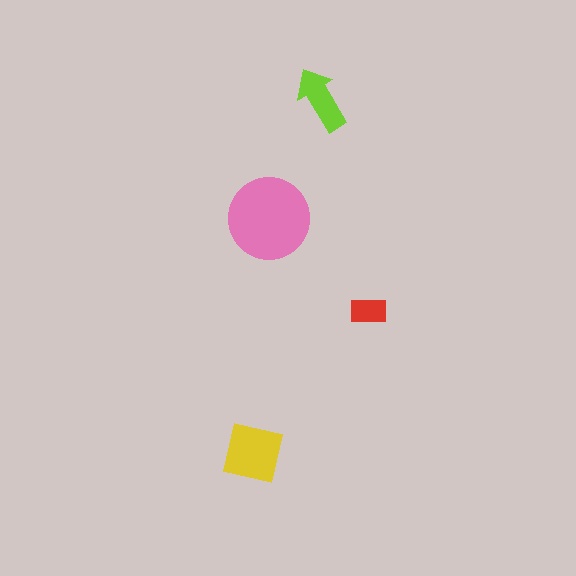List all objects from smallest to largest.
The red rectangle, the lime arrow, the yellow square, the pink circle.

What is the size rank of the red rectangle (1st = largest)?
4th.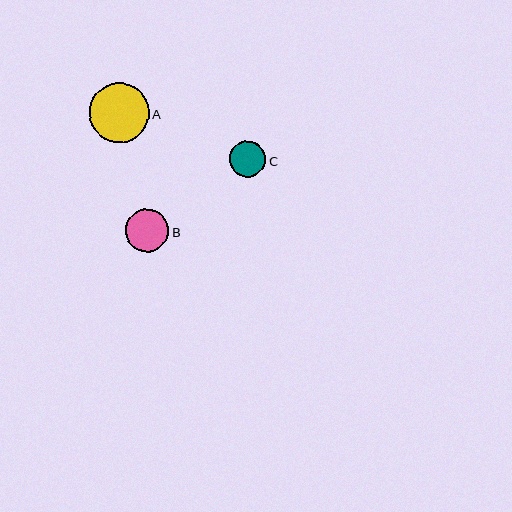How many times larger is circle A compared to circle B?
Circle A is approximately 1.4 times the size of circle B.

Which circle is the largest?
Circle A is the largest with a size of approximately 60 pixels.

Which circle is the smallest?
Circle C is the smallest with a size of approximately 36 pixels.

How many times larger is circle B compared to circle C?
Circle B is approximately 1.2 times the size of circle C.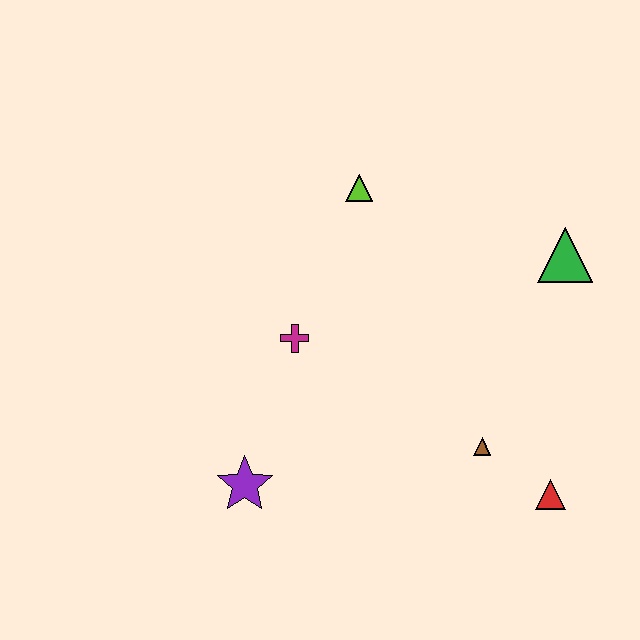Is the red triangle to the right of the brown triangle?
Yes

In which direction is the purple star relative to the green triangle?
The purple star is to the left of the green triangle.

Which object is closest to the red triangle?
The brown triangle is closest to the red triangle.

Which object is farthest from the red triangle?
The lime triangle is farthest from the red triangle.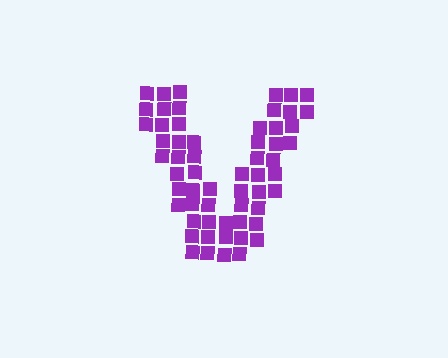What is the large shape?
The large shape is the letter V.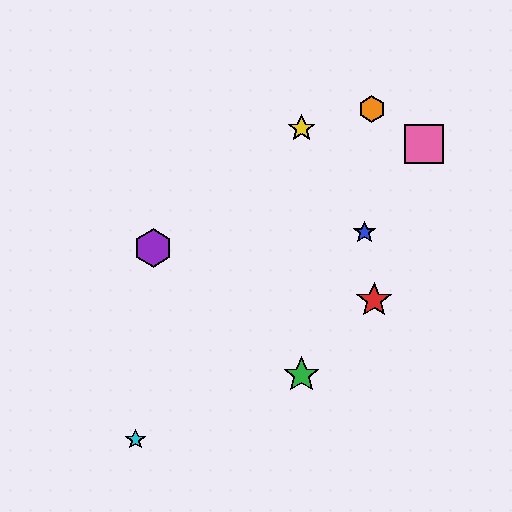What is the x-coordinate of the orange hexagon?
The orange hexagon is at x≈372.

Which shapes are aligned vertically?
The green star, the yellow star are aligned vertically.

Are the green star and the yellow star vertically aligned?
Yes, both are at x≈302.